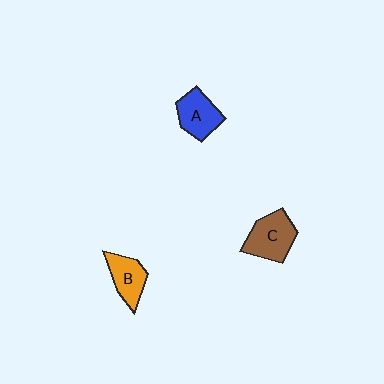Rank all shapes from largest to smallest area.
From largest to smallest: C (brown), A (blue), B (orange).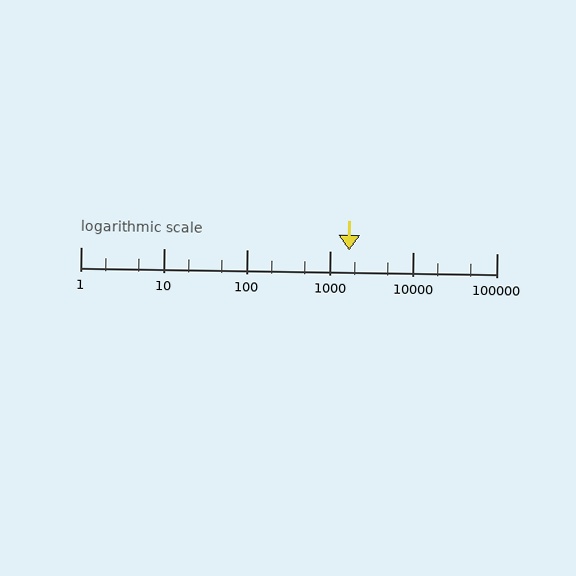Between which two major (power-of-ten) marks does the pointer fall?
The pointer is between 1000 and 10000.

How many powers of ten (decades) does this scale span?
The scale spans 5 decades, from 1 to 100000.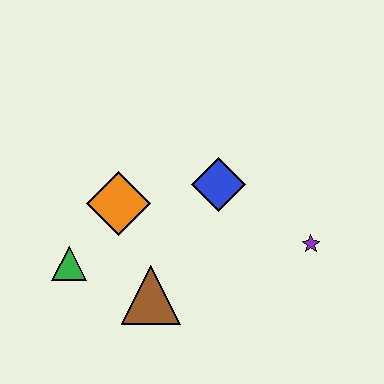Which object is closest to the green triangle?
The orange diamond is closest to the green triangle.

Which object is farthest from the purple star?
The green triangle is farthest from the purple star.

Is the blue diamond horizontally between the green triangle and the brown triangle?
No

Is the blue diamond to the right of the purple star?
No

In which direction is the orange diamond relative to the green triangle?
The orange diamond is above the green triangle.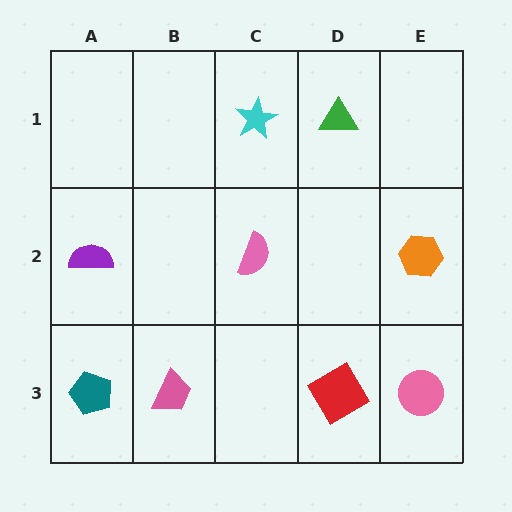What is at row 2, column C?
A pink semicircle.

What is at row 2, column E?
An orange hexagon.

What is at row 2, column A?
A purple semicircle.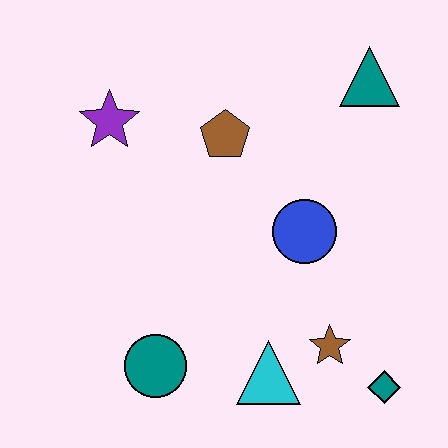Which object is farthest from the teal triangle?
The teal circle is farthest from the teal triangle.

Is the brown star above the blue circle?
No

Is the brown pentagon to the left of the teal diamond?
Yes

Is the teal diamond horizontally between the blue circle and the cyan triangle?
No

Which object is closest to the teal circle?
The cyan triangle is closest to the teal circle.